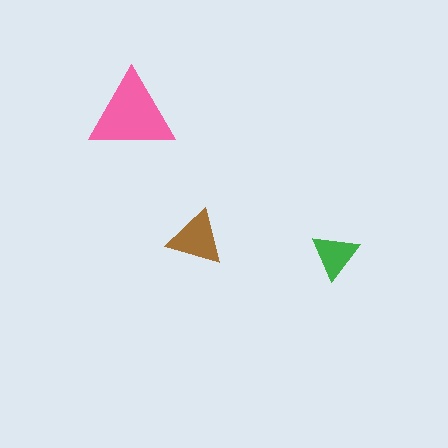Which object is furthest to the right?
The green triangle is rightmost.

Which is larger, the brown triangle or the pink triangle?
The pink one.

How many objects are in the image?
There are 3 objects in the image.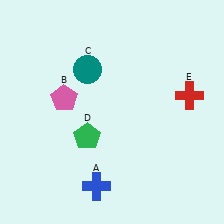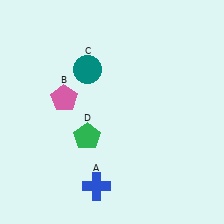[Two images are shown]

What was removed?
The red cross (E) was removed in Image 2.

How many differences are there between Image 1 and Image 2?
There is 1 difference between the two images.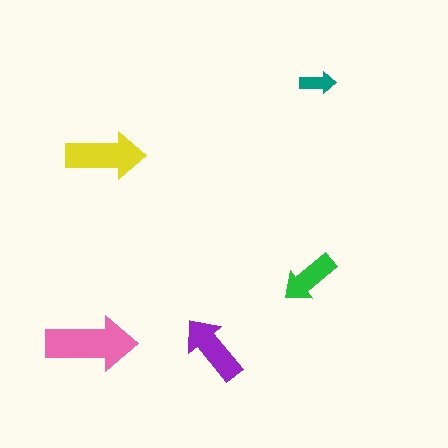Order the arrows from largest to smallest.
the pink one, the yellow one, the purple one, the green one, the teal one.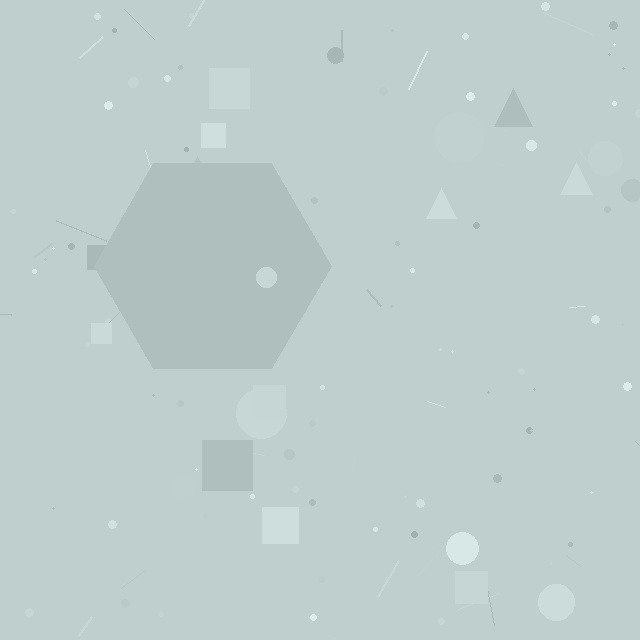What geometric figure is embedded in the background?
A hexagon is embedded in the background.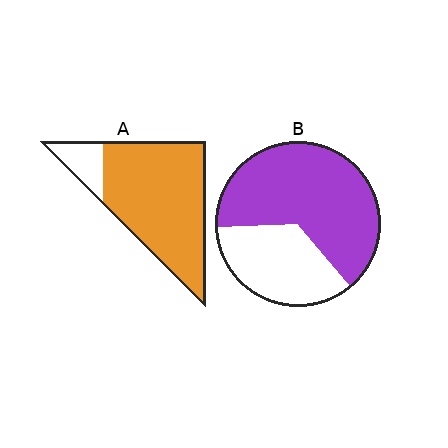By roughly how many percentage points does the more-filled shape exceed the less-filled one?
By roughly 20 percentage points (A over B).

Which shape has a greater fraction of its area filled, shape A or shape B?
Shape A.